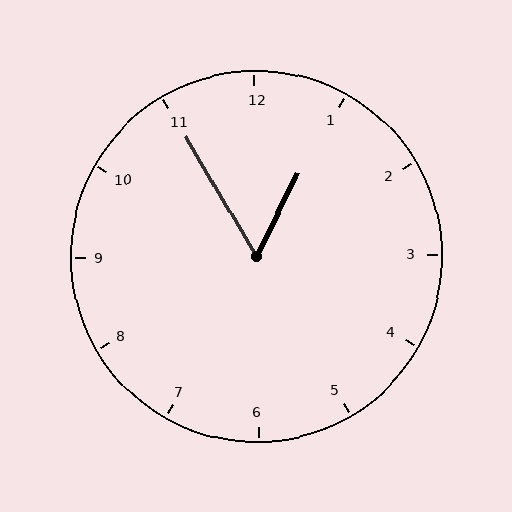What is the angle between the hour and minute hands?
Approximately 58 degrees.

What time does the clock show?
12:55.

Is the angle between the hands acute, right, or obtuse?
It is acute.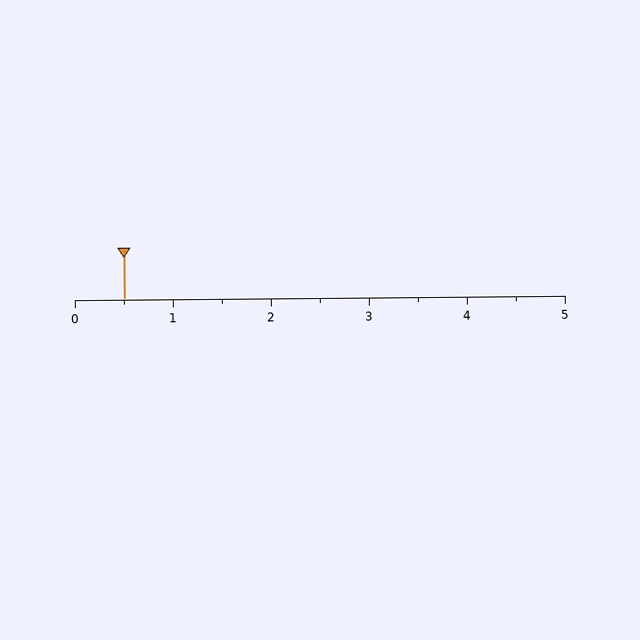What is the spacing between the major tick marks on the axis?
The major ticks are spaced 1 apart.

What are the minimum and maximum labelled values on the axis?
The axis runs from 0 to 5.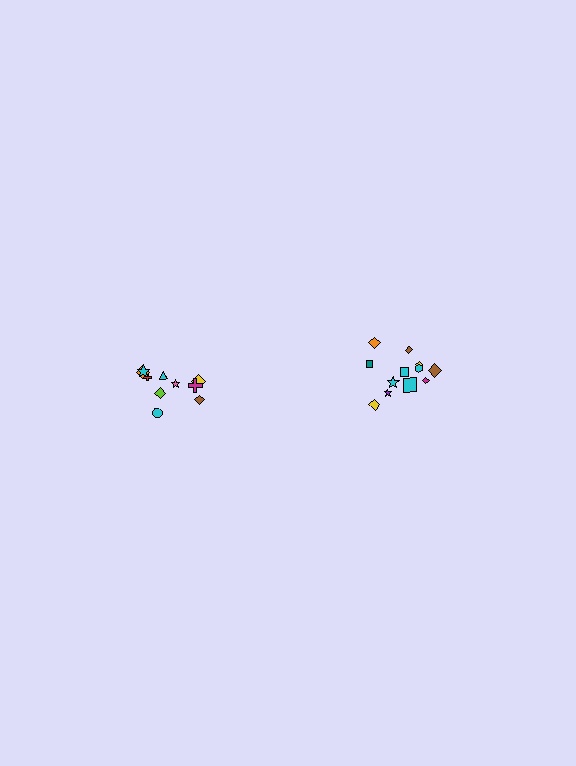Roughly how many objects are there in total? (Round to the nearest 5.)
Roughly 20 objects in total.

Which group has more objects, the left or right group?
The right group.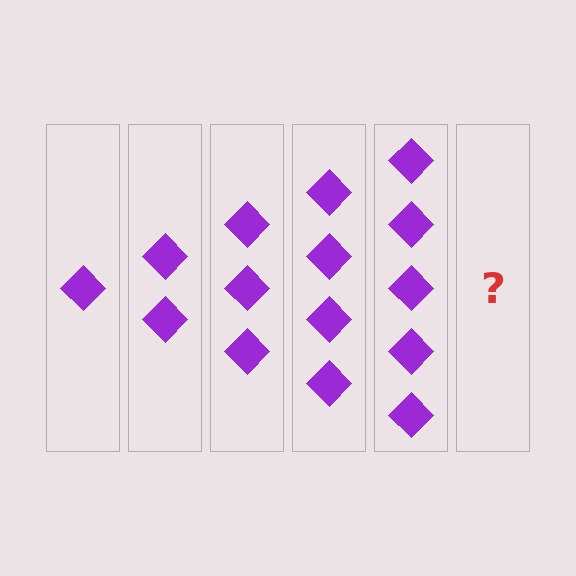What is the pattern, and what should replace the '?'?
The pattern is that each step adds one more diamond. The '?' should be 6 diamonds.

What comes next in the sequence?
The next element should be 6 diamonds.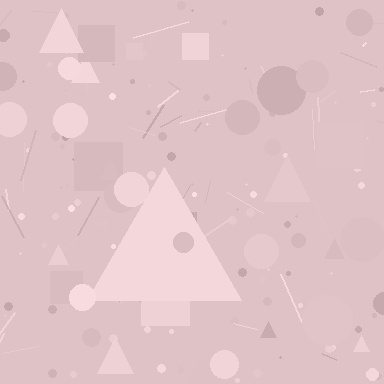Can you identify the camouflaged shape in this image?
The camouflaged shape is a triangle.